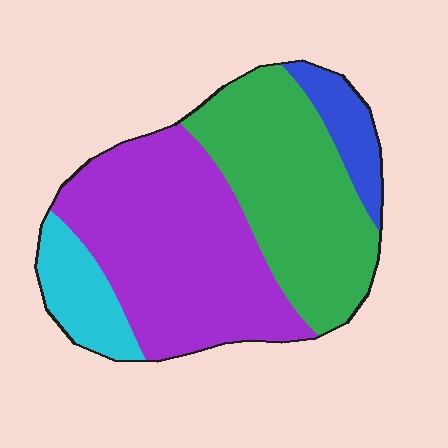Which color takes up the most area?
Purple, at roughly 45%.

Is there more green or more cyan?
Green.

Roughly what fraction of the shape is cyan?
Cyan covers roughly 10% of the shape.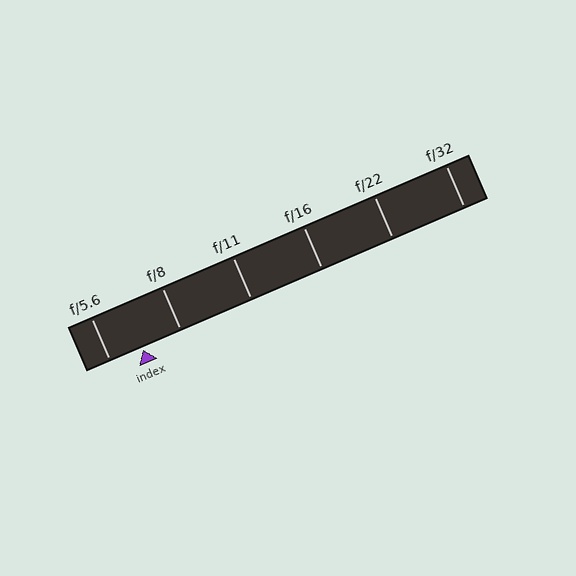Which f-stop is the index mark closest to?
The index mark is closest to f/5.6.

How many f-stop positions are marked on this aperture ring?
There are 6 f-stop positions marked.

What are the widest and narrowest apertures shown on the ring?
The widest aperture shown is f/5.6 and the narrowest is f/32.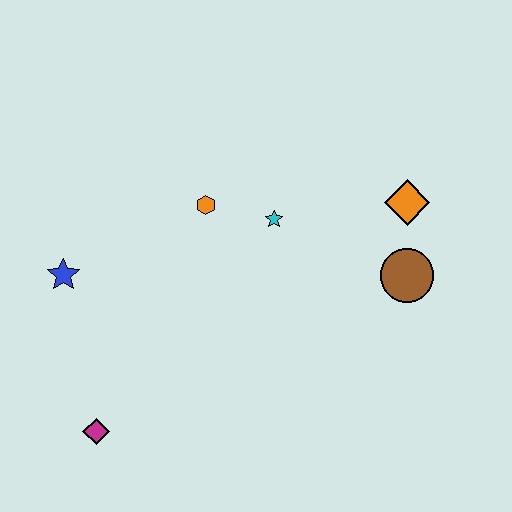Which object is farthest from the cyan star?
The magenta diamond is farthest from the cyan star.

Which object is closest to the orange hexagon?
The cyan star is closest to the orange hexagon.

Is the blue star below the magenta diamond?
No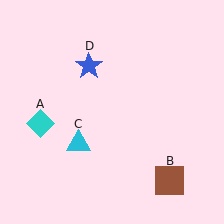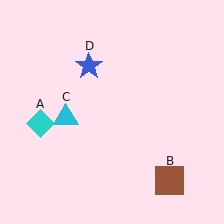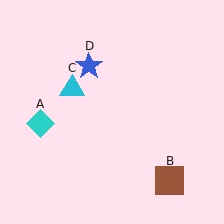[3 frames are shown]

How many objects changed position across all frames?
1 object changed position: cyan triangle (object C).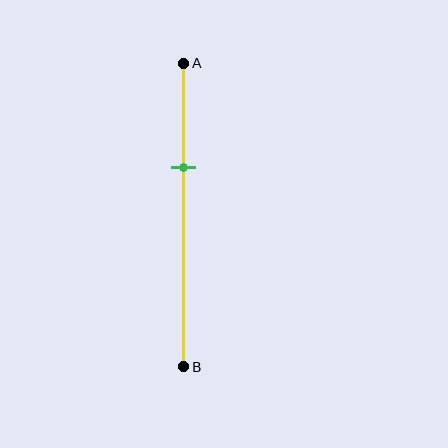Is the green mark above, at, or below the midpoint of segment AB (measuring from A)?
The green mark is above the midpoint of segment AB.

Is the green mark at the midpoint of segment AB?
No, the mark is at about 35% from A, not at the 50% midpoint.